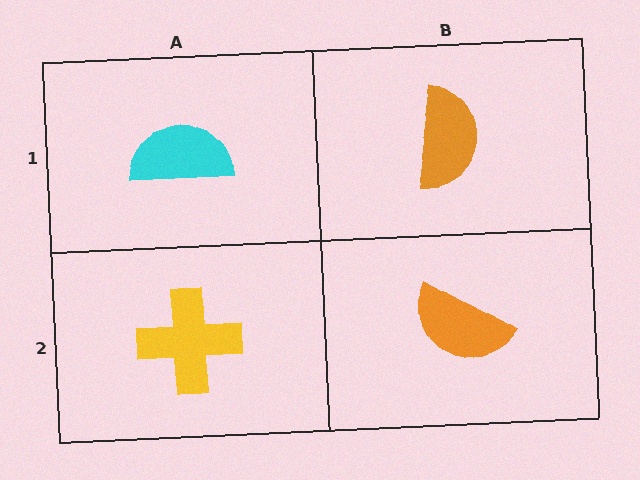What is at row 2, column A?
A yellow cross.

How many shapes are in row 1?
2 shapes.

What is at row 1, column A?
A cyan semicircle.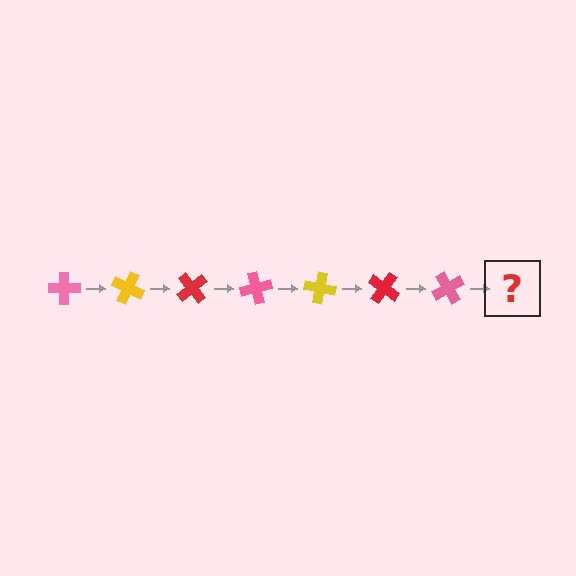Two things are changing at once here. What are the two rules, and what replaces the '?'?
The two rules are that it rotates 25 degrees each step and the color cycles through pink, yellow, and red. The '?' should be a yellow cross, rotated 175 degrees from the start.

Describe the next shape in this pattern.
It should be a yellow cross, rotated 175 degrees from the start.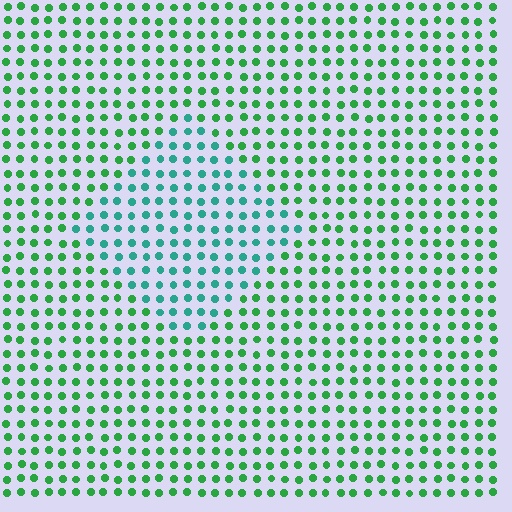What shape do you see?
I see a diamond.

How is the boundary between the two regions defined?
The boundary is defined purely by a slight shift in hue (about 38 degrees). Spacing, size, and orientation are identical on both sides.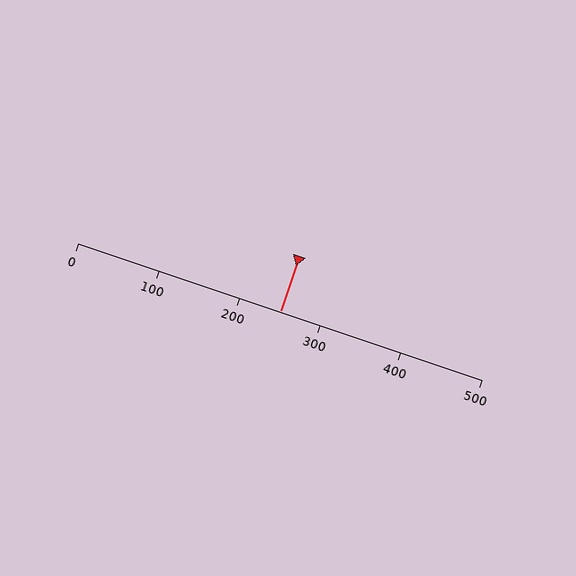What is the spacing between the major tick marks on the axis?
The major ticks are spaced 100 apart.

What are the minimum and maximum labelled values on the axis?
The axis runs from 0 to 500.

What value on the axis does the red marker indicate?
The marker indicates approximately 250.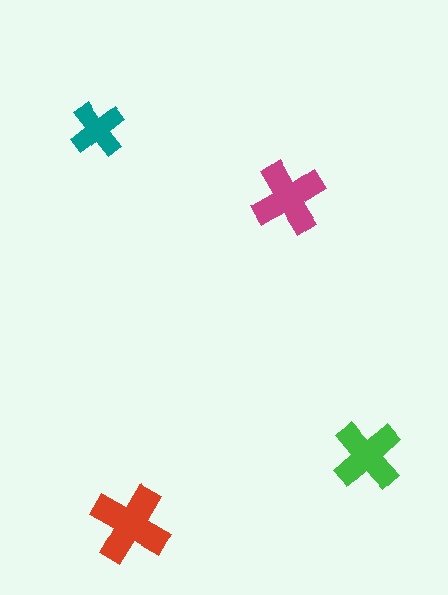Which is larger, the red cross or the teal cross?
The red one.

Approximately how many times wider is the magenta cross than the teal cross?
About 1.5 times wider.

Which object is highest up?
The teal cross is topmost.